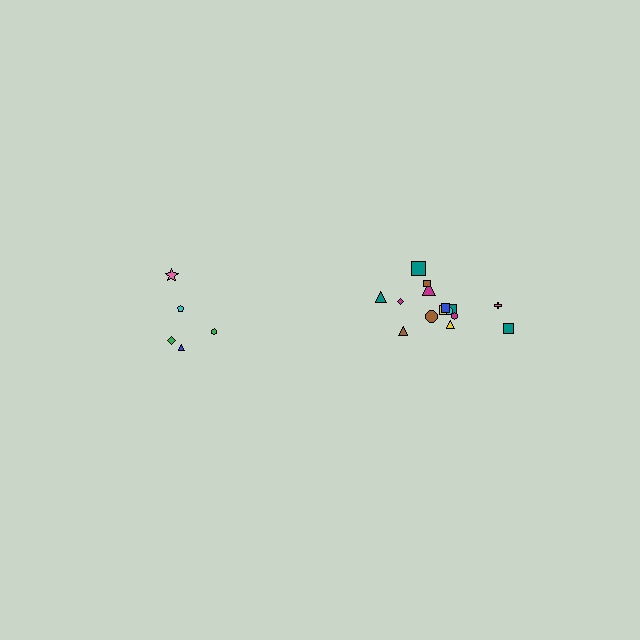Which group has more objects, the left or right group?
The right group.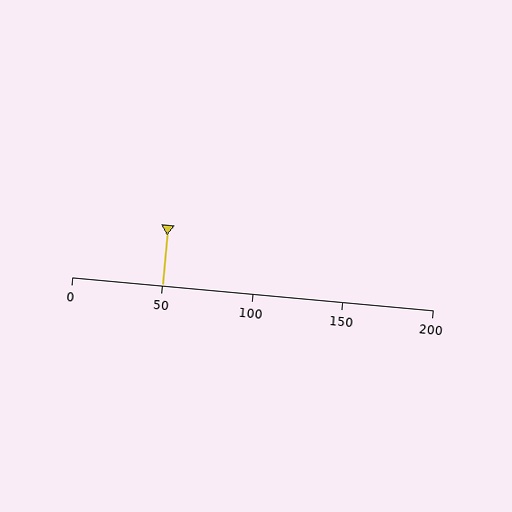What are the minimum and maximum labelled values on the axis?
The axis runs from 0 to 200.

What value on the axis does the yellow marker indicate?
The marker indicates approximately 50.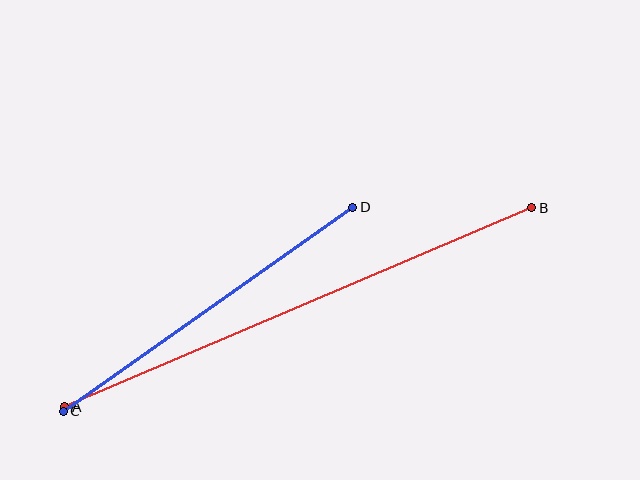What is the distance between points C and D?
The distance is approximately 354 pixels.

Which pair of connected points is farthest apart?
Points A and B are farthest apart.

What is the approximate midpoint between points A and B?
The midpoint is at approximately (298, 307) pixels.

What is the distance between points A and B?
The distance is approximately 507 pixels.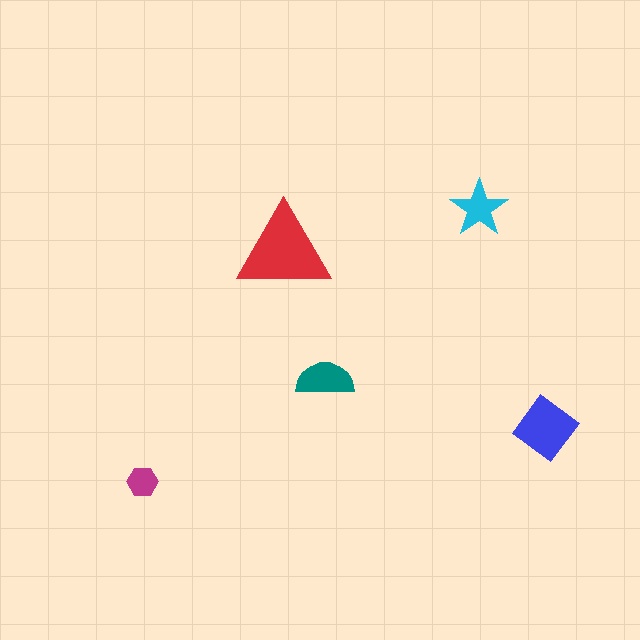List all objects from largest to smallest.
The red triangle, the blue diamond, the teal semicircle, the cyan star, the magenta hexagon.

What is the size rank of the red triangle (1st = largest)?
1st.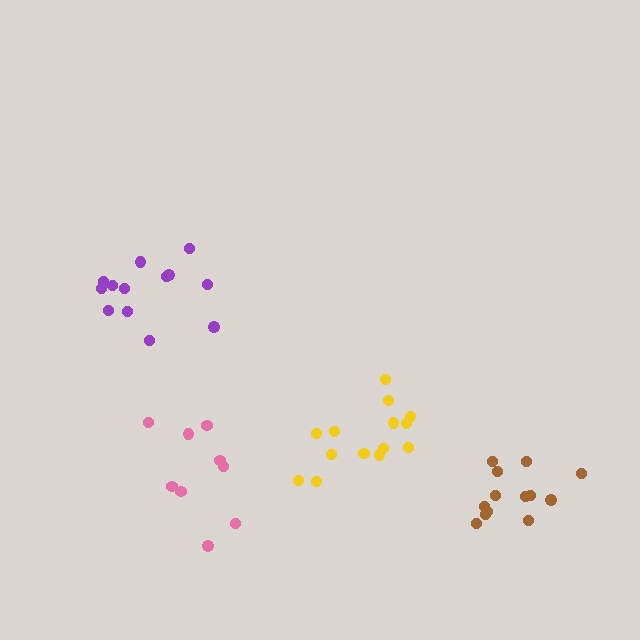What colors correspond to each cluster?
The clusters are colored: purple, yellow, pink, brown.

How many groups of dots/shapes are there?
There are 4 groups.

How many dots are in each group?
Group 1: 13 dots, Group 2: 14 dots, Group 3: 9 dots, Group 4: 13 dots (49 total).